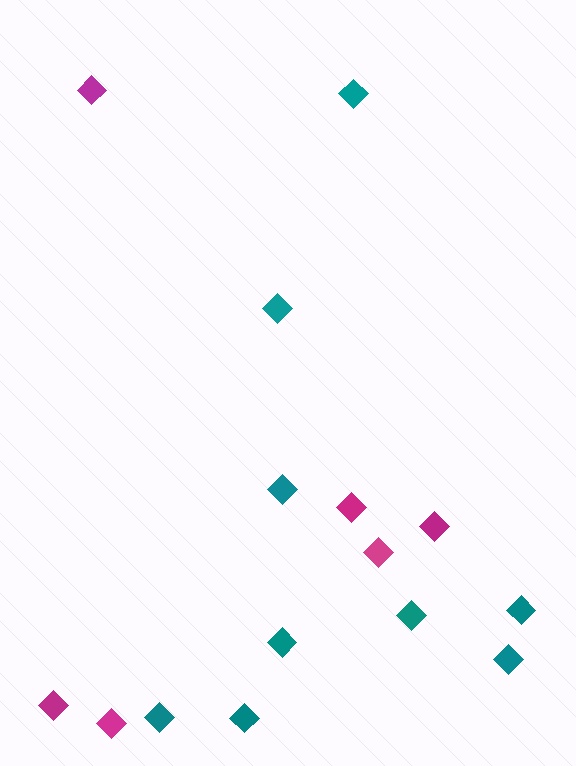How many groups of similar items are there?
There are 2 groups: one group of magenta diamonds (6) and one group of teal diamonds (9).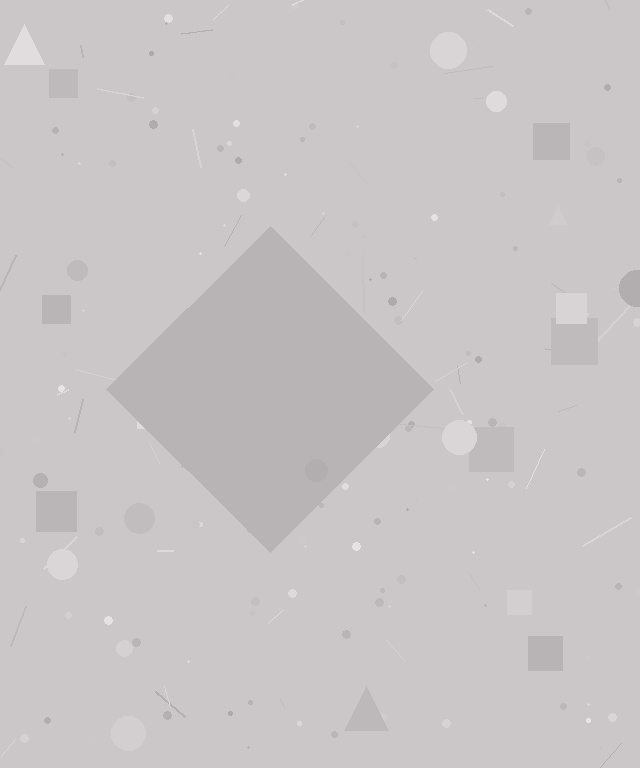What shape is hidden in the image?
A diamond is hidden in the image.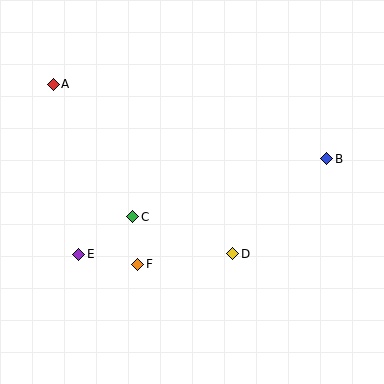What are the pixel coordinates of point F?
Point F is at (138, 264).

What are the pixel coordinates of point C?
Point C is at (133, 217).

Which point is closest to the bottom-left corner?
Point E is closest to the bottom-left corner.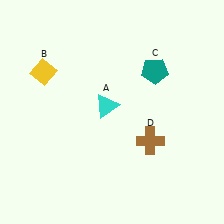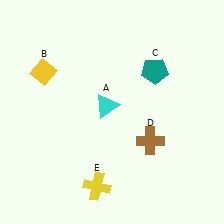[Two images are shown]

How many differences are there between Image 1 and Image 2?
There is 1 difference between the two images.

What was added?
A yellow cross (E) was added in Image 2.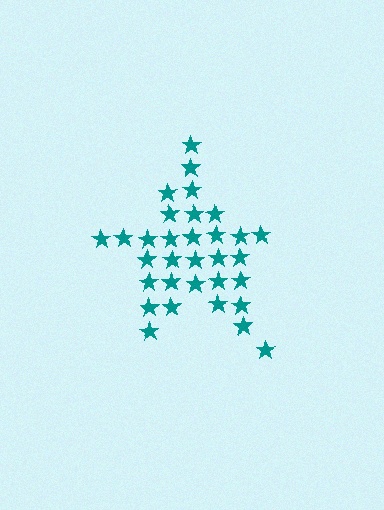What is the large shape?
The large shape is a star.